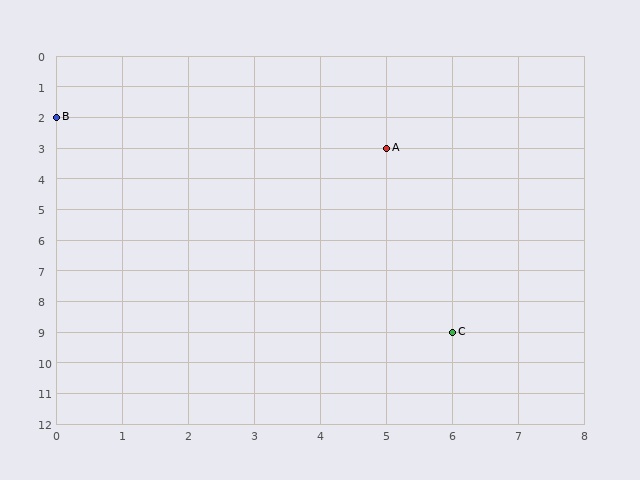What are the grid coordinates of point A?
Point A is at grid coordinates (5, 3).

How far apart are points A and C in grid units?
Points A and C are 1 column and 6 rows apart (about 6.1 grid units diagonally).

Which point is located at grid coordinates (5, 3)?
Point A is at (5, 3).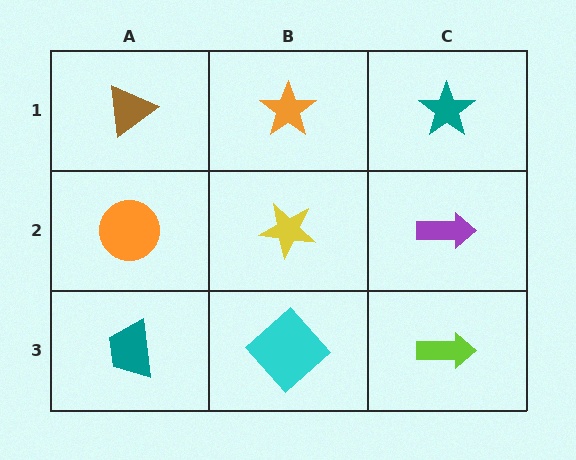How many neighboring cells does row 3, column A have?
2.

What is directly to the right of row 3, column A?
A cyan diamond.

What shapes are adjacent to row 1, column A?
An orange circle (row 2, column A), an orange star (row 1, column B).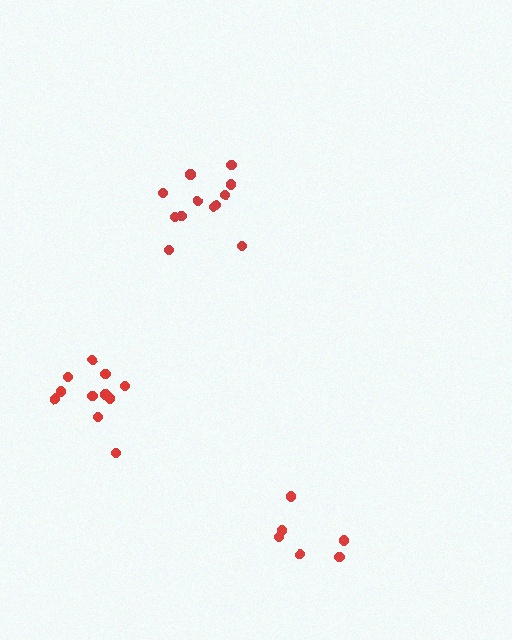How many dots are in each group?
Group 1: 6 dots, Group 2: 12 dots, Group 3: 11 dots (29 total).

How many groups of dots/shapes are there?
There are 3 groups.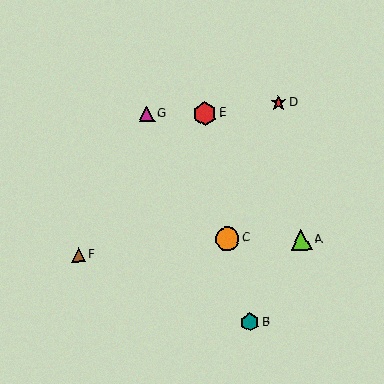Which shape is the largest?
The red hexagon (labeled E) is the largest.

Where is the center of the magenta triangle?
The center of the magenta triangle is at (147, 114).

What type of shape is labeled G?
Shape G is a magenta triangle.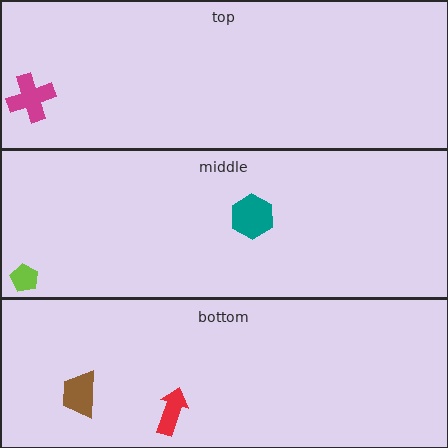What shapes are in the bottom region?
The red arrow, the brown trapezoid.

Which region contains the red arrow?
The bottom region.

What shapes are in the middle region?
The teal hexagon, the lime pentagon.